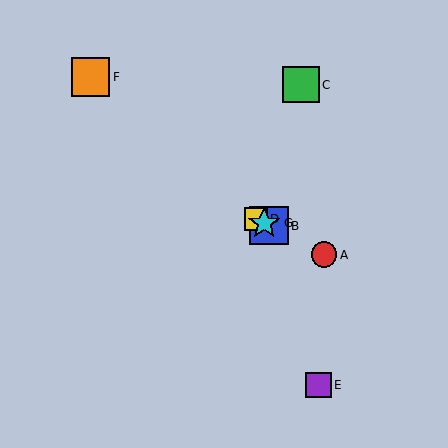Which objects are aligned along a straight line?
Objects A, B, D, G are aligned along a straight line.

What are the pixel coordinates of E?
Object E is at (318, 385).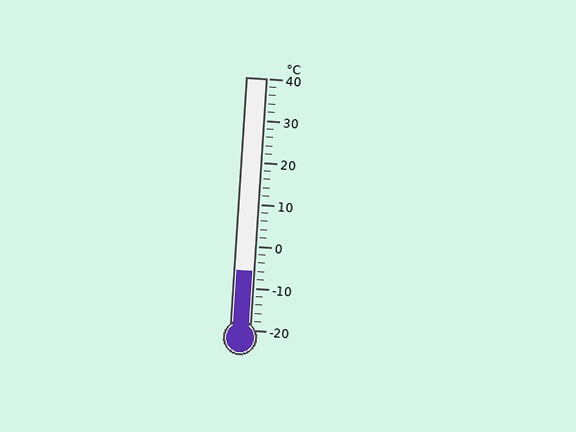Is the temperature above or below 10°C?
The temperature is below 10°C.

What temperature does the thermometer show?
The thermometer shows approximately -6°C.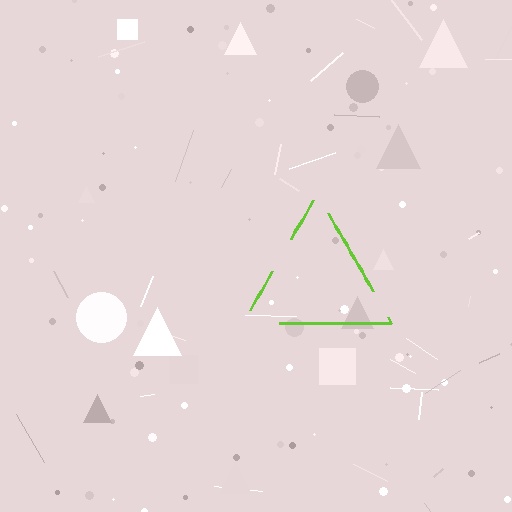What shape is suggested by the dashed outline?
The dashed outline suggests a triangle.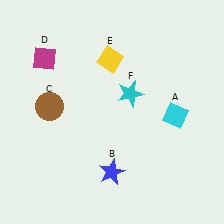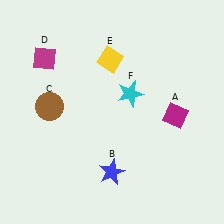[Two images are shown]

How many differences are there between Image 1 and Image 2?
There is 1 difference between the two images.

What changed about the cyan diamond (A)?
In Image 1, A is cyan. In Image 2, it changed to magenta.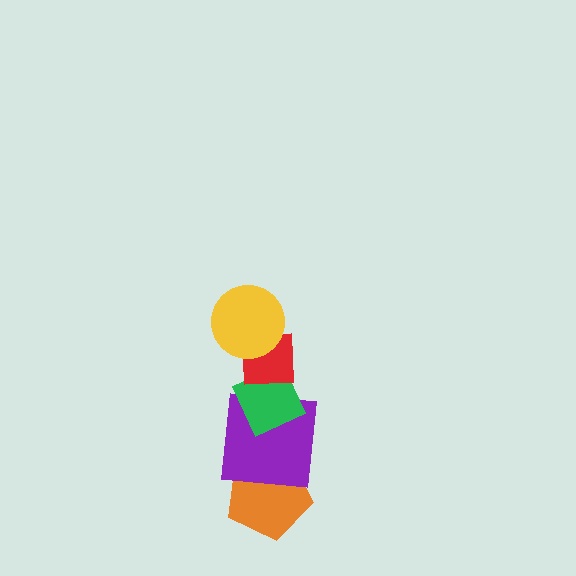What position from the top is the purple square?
The purple square is 4th from the top.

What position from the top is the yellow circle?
The yellow circle is 1st from the top.